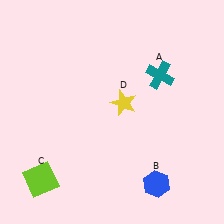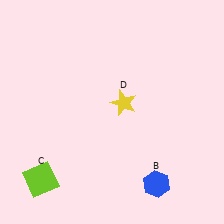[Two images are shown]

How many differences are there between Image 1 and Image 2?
There is 1 difference between the two images.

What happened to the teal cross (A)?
The teal cross (A) was removed in Image 2. It was in the top-right area of Image 1.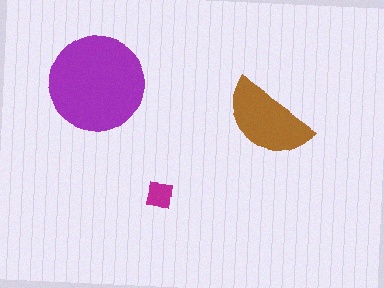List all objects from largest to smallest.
The purple circle, the brown semicircle, the magenta square.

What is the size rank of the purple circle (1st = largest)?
1st.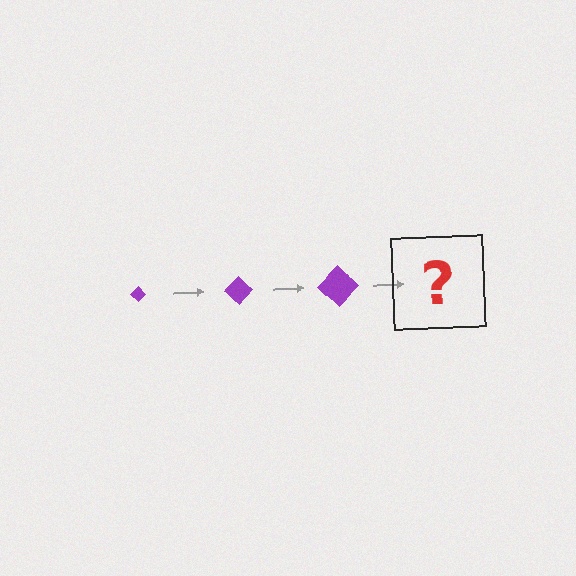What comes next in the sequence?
The next element should be a purple diamond, larger than the previous one.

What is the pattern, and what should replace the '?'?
The pattern is that the diamond gets progressively larger each step. The '?' should be a purple diamond, larger than the previous one.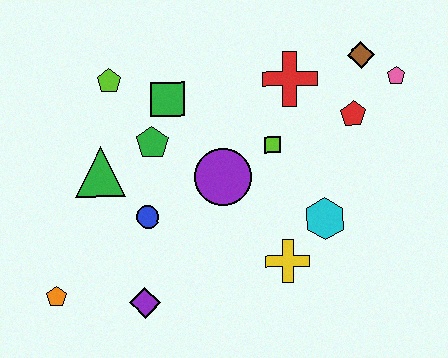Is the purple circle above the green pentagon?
No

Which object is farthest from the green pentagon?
The pink pentagon is farthest from the green pentagon.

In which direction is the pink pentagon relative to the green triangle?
The pink pentagon is to the right of the green triangle.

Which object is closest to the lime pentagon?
The green square is closest to the lime pentagon.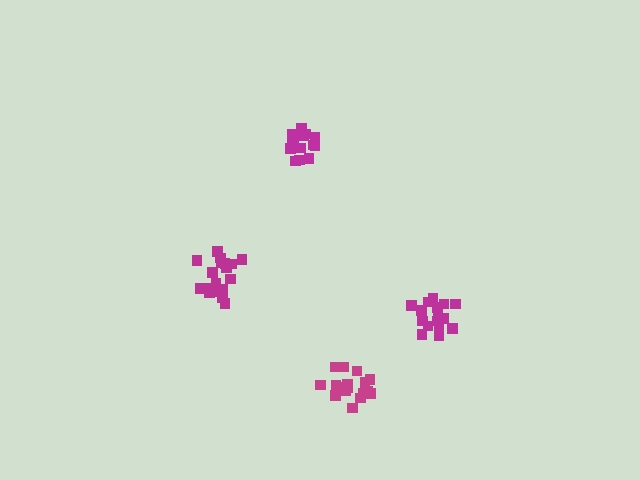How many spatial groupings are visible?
There are 4 spatial groupings.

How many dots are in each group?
Group 1: 16 dots, Group 2: 19 dots, Group 3: 18 dots, Group 4: 16 dots (69 total).